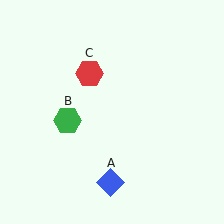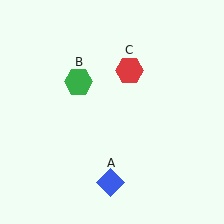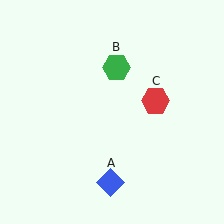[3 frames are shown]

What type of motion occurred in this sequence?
The green hexagon (object B), red hexagon (object C) rotated clockwise around the center of the scene.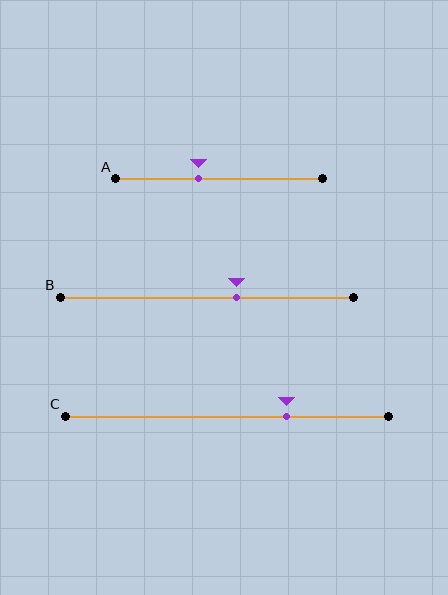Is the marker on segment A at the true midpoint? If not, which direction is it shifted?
No, the marker on segment A is shifted to the left by about 10% of the segment length.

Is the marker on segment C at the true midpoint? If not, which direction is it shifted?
No, the marker on segment C is shifted to the right by about 19% of the segment length.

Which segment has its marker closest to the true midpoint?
Segment A has its marker closest to the true midpoint.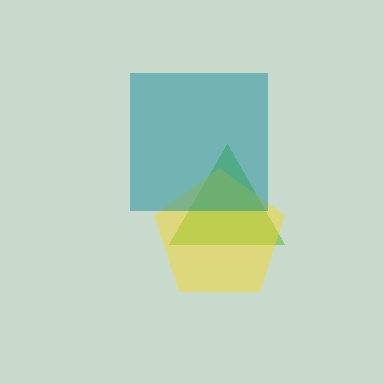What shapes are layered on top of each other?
The layered shapes are: a lime triangle, a yellow pentagon, a teal square.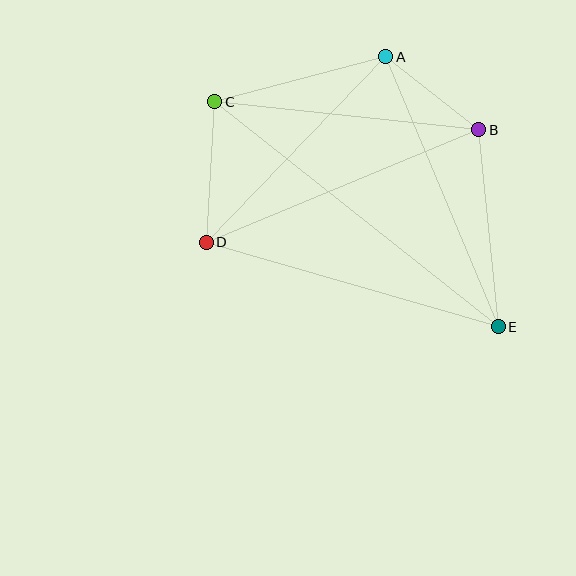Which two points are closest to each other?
Points A and B are closest to each other.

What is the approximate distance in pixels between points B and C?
The distance between B and C is approximately 266 pixels.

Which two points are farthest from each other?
Points C and E are farthest from each other.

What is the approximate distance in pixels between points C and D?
The distance between C and D is approximately 141 pixels.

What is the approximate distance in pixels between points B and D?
The distance between B and D is approximately 295 pixels.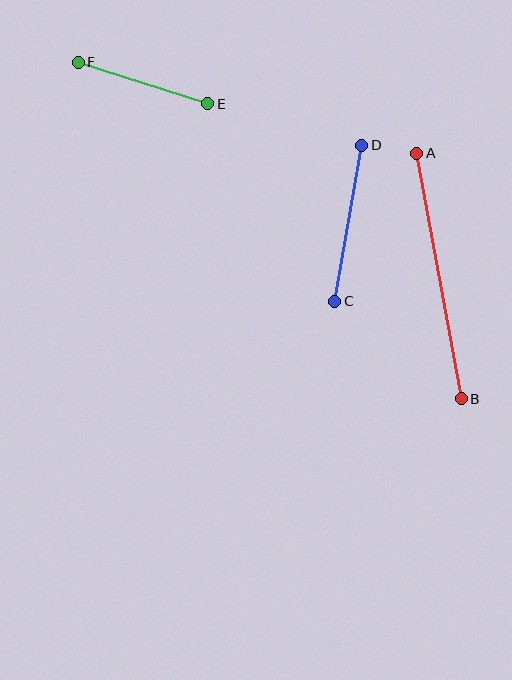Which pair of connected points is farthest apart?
Points A and B are farthest apart.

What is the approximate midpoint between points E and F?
The midpoint is at approximately (143, 83) pixels.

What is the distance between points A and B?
The distance is approximately 249 pixels.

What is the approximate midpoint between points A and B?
The midpoint is at approximately (439, 276) pixels.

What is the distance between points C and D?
The distance is approximately 158 pixels.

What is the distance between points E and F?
The distance is approximately 136 pixels.